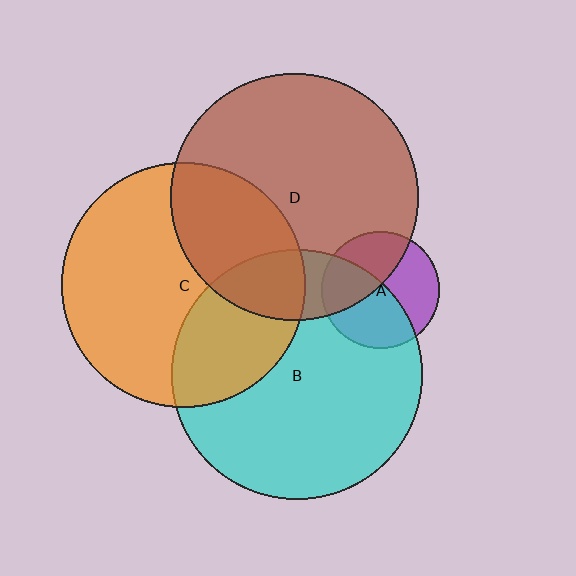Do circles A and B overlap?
Yes.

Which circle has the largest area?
Circle B (cyan).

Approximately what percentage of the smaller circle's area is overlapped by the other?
Approximately 50%.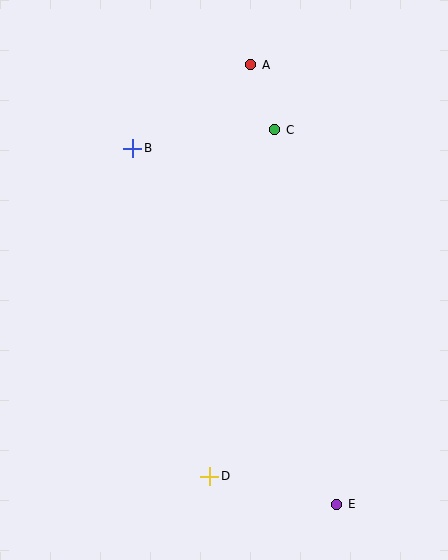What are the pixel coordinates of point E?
Point E is at (337, 504).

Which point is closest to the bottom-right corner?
Point E is closest to the bottom-right corner.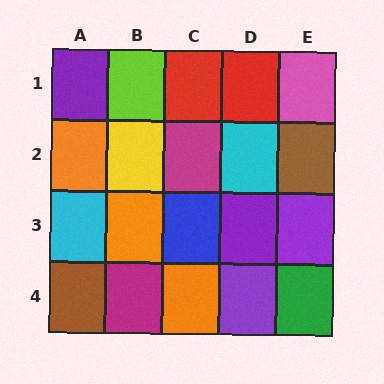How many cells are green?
1 cell is green.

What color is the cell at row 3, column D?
Purple.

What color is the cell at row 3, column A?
Cyan.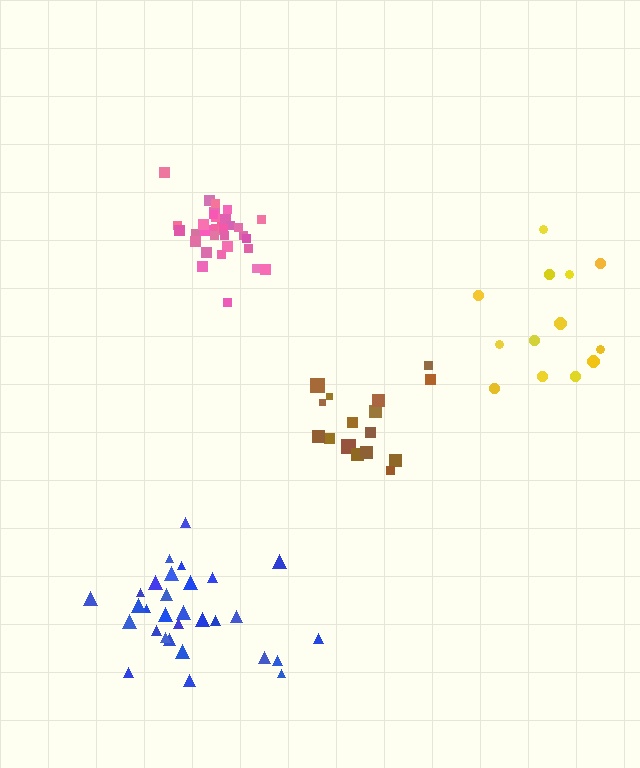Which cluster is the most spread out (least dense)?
Yellow.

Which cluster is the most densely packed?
Pink.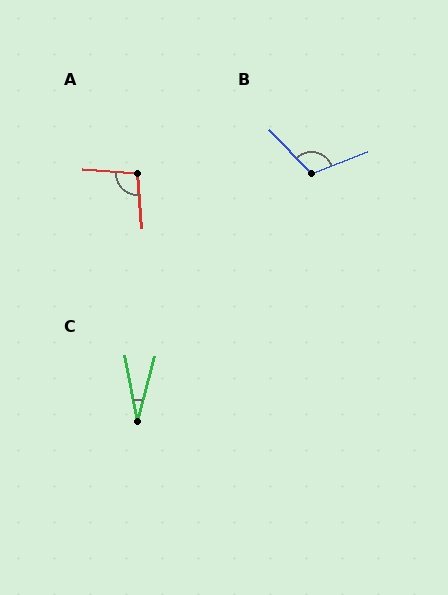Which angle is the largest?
B, at approximately 112 degrees.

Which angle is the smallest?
C, at approximately 26 degrees.